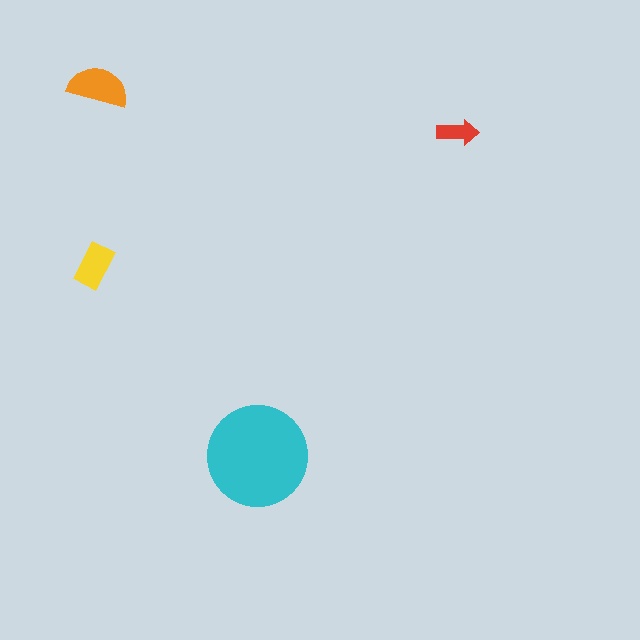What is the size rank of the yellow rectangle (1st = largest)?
3rd.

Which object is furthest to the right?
The red arrow is rightmost.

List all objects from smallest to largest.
The red arrow, the yellow rectangle, the orange semicircle, the cyan circle.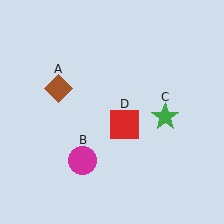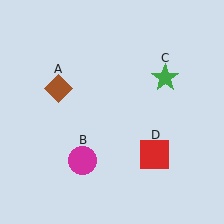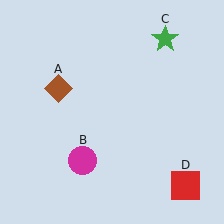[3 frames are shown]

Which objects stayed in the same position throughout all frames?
Brown diamond (object A) and magenta circle (object B) remained stationary.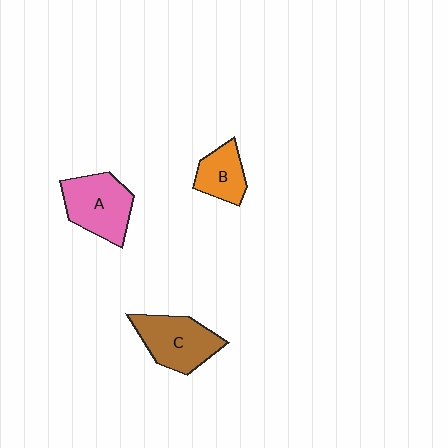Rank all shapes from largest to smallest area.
From largest to smallest: A (pink), C (brown), B (orange).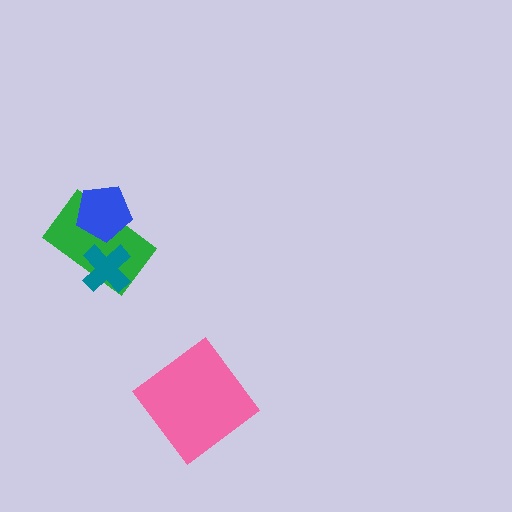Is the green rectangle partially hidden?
Yes, it is partially covered by another shape.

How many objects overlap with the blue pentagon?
1 object overlaps with the blue pentagon.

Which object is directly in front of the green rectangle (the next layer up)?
The blue pentagon is directly in front of the green rectangle.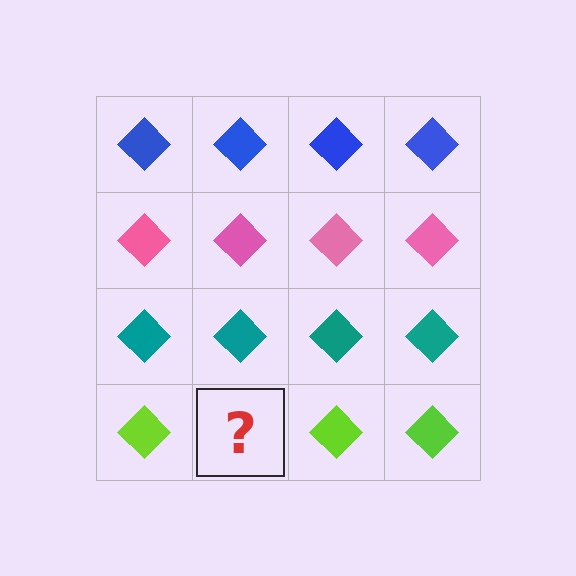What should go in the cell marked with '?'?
The missing cell should contain a lime diamond.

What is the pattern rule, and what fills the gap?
The rule is that each row has a consistent color. The gap should be filled with a lime diamond.